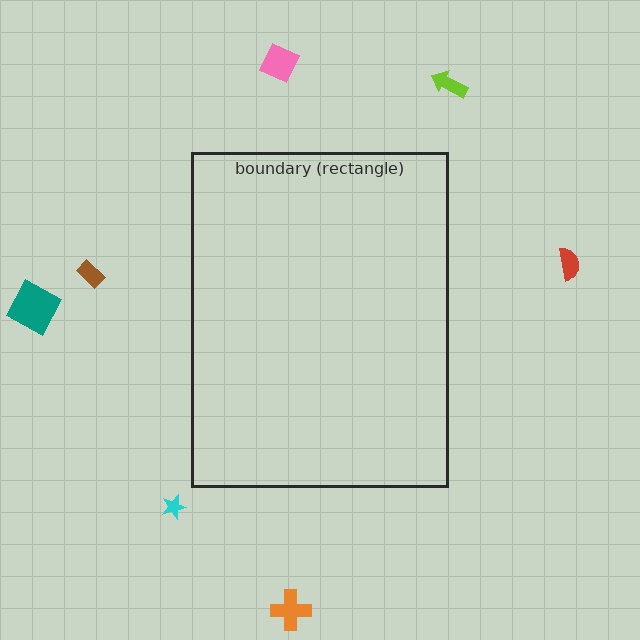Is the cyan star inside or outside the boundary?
Outside.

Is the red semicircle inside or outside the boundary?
Outside.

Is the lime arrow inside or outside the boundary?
Outside.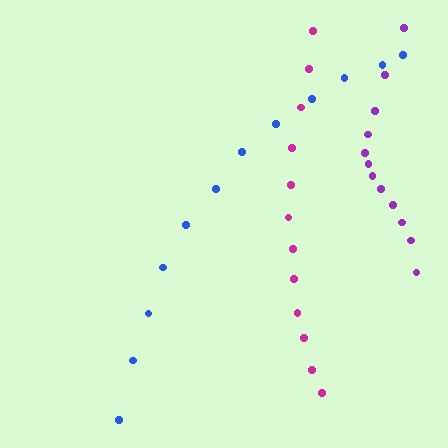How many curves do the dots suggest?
There are 3 distinct paths.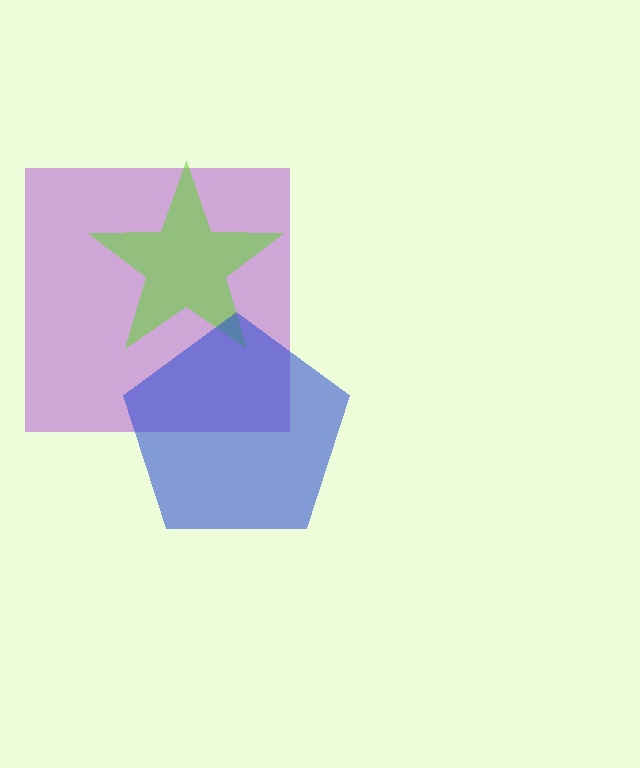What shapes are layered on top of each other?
The layered shapes are: a purple square, a lime star, a blue pentagon.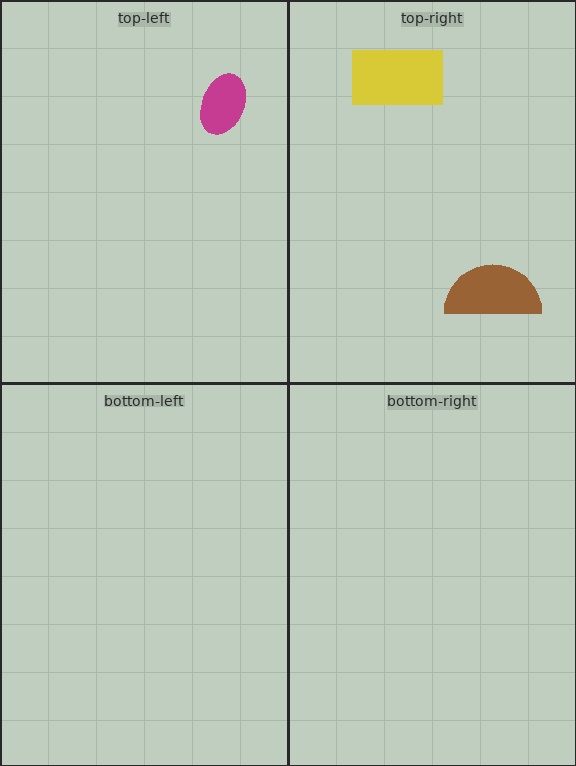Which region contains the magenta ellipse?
The top-left region.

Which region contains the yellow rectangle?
The top-right region.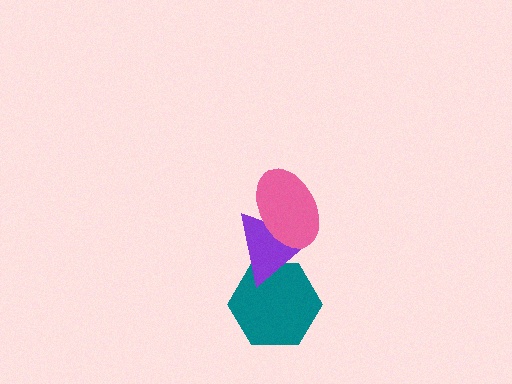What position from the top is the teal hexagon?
The teal hexagon is 3rd from the top.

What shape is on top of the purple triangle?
The pink ellipse is on top of the purple triangle.